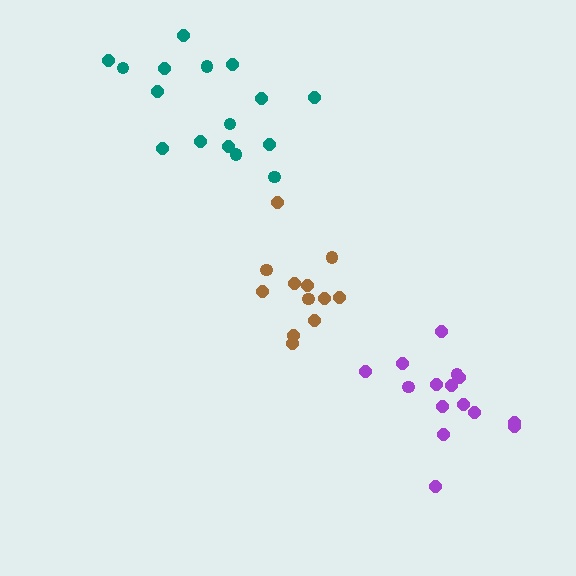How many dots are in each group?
Group 1: 12 dots, Group 2: 15 dots, Group 3: 16 dots (43 total).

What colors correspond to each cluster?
The clusters are colored: brown, purple, teal.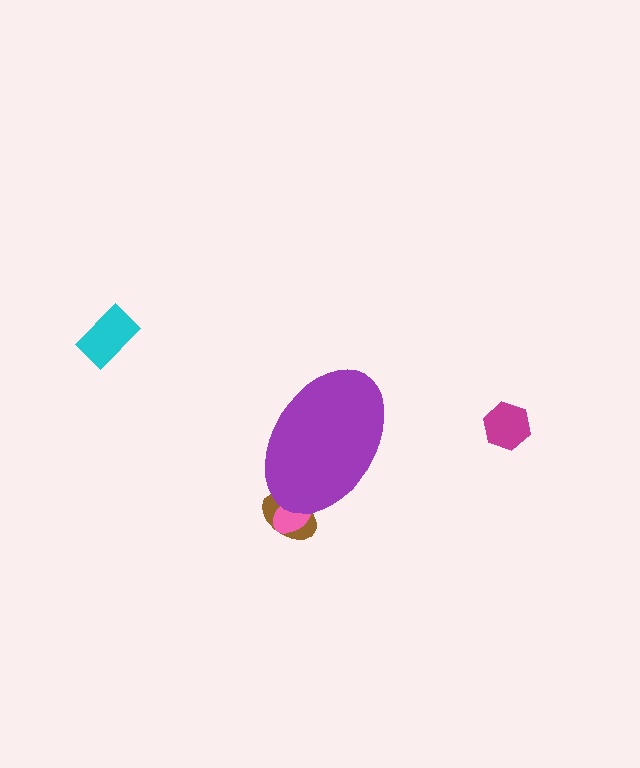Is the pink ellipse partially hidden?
Yes, the pink ellipse is partially hidden behind the purple ellipse.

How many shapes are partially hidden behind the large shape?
2 shapes are partially hidden.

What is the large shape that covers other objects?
A purple ellipse.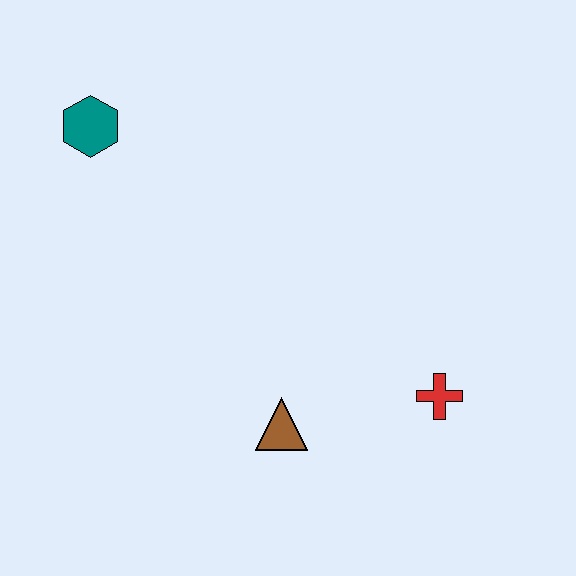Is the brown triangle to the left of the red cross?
Yes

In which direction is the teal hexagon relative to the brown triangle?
The teal hexagon is above the brown triangle.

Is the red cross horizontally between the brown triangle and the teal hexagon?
No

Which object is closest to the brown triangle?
The red cross is closest to the brown triangle.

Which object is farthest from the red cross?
The teal hexagon is farthest from the red cross.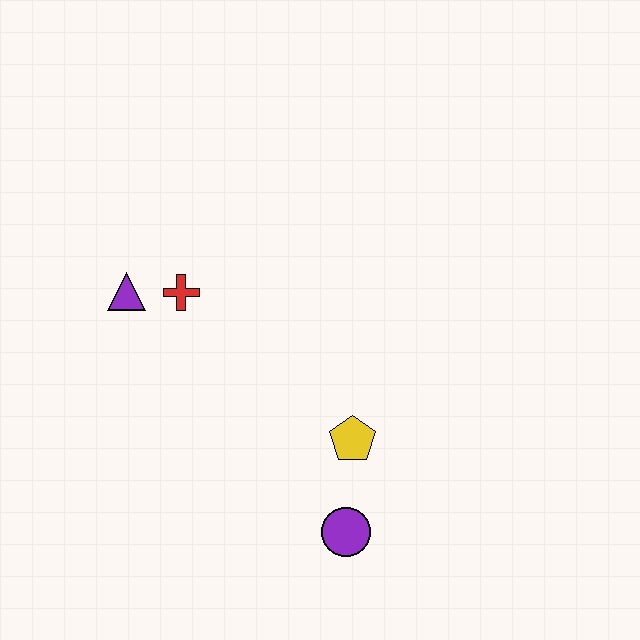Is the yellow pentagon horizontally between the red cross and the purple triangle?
No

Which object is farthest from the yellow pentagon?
The purple triangle is farthest from the yellow pentagon.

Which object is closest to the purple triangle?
The red cross is closest to the purple triangle.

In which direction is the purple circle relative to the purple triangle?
The purple circle is below the purple triangle.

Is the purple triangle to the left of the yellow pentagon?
Yes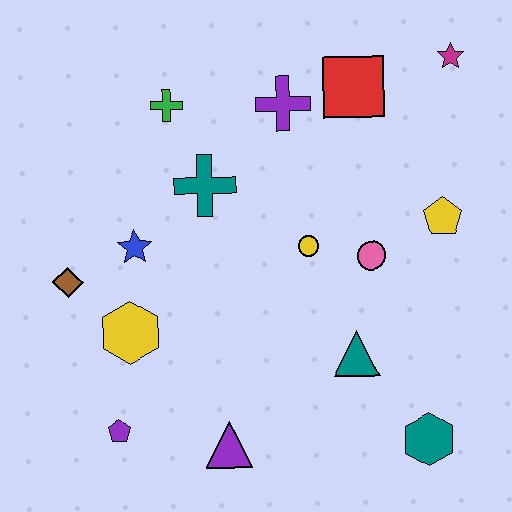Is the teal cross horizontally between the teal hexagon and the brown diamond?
Yes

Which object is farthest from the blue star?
The magenta star is farthest from the blue star.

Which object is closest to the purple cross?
The red square is closest to the purple cross.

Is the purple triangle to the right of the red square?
No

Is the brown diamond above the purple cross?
No